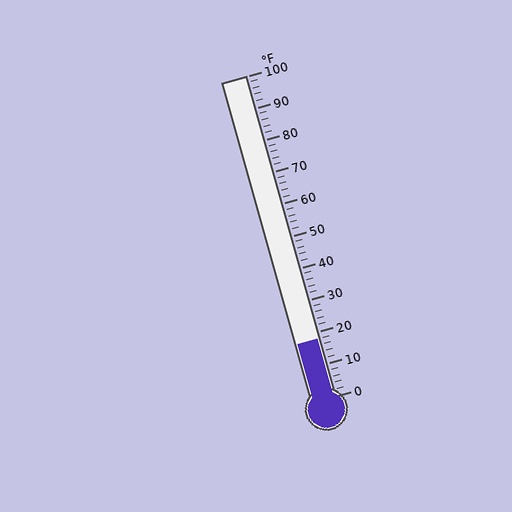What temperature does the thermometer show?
The thermometer shows approximately 18°F.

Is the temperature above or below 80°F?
The temperature is below 80°F.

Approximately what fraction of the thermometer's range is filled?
The thermometer is filled to approximately 20% of its range.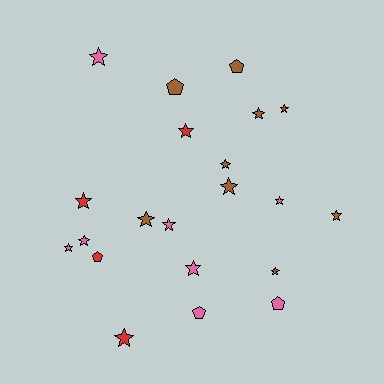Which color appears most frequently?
Brown, with 8 objects.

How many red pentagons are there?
There is 1 red pentagon.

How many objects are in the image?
There are 21 objects.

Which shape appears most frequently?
Star, with 16 objects.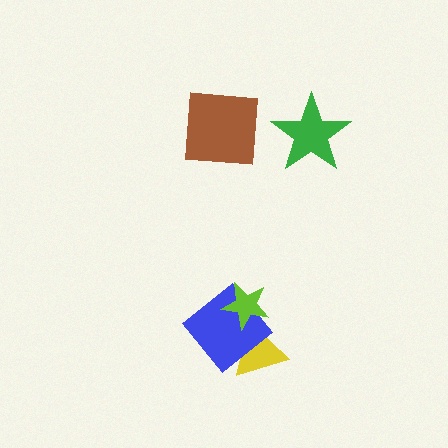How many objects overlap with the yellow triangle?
2 objects overlap with the yellow triangle.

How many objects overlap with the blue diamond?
2 objects overlap with the blue diamond.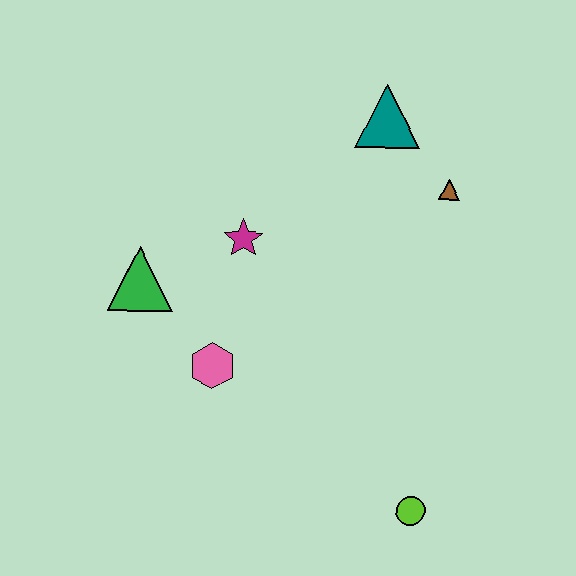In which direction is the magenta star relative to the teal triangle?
The magenta star is to the left of the teal triangle.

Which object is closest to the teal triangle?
The brown triangle is closest to the teal triangle.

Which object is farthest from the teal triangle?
The lime circle is farthest from the teal triangle.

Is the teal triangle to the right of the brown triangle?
No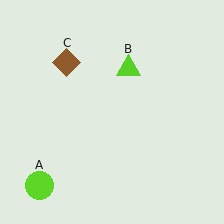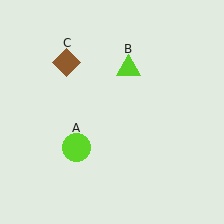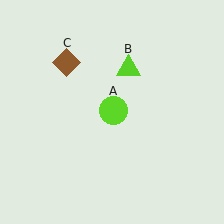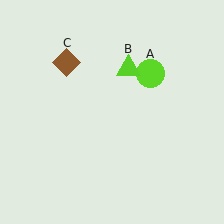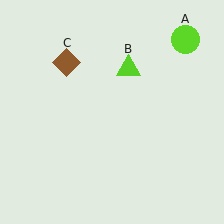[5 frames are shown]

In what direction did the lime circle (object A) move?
The lime circle (object A) moved up and to the right.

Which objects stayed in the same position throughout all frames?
Lime triangle (object B) and brown diamond (object C) remained stationary.